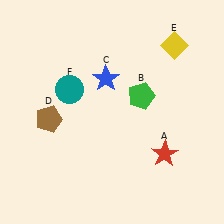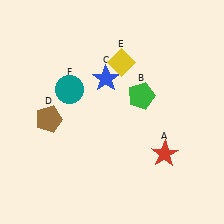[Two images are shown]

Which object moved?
The yellow diamond (E) moved left.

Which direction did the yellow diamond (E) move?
The yellow diamond (E) moved left.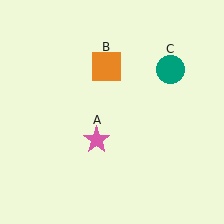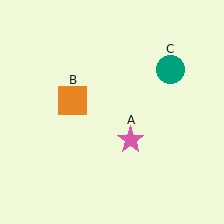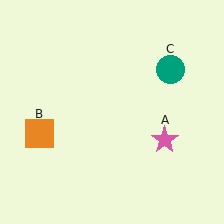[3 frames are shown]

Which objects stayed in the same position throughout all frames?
Teal circle (object C) remained stationary.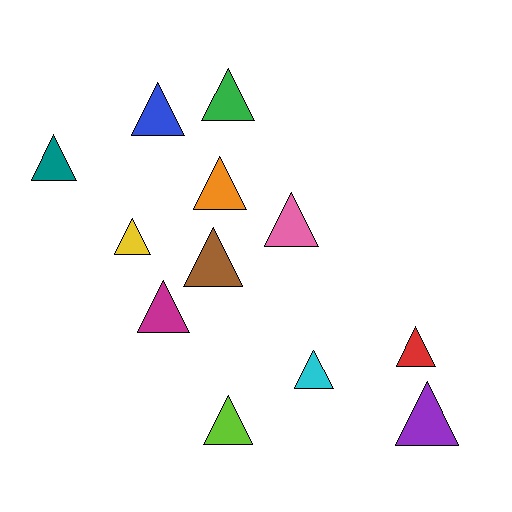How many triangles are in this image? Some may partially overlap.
There are 12 triangles.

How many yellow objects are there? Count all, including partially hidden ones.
There is 1 yellow object.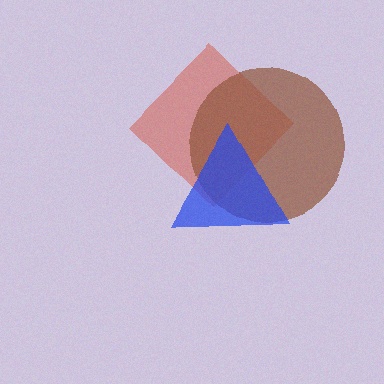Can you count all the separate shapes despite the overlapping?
Yes, there are 3 separate shapes.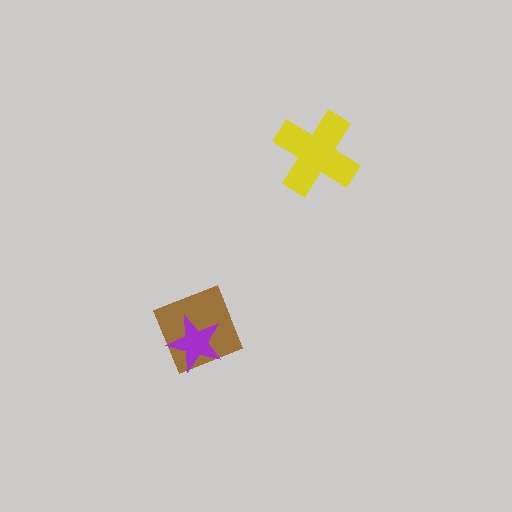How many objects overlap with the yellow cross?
0 objects overlap with the yellow cross.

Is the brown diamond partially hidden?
Yes, it is partially covered by another shape.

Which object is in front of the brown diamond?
The purple star is in front of the brown diamond.